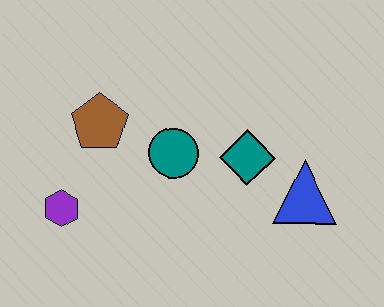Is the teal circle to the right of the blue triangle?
No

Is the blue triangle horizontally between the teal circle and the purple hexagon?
No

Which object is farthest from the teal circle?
The blue triangle is farthest from the teal circle.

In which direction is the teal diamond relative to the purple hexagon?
The teal diamond is to the right of the purple hexagon.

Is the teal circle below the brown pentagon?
Yes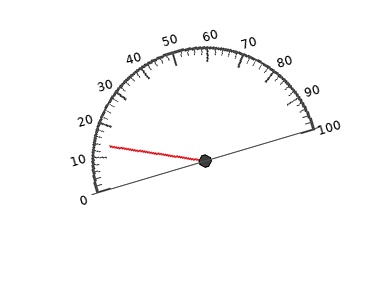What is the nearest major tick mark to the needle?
The nearest major tick mark is 10.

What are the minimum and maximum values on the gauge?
The gauge ranges from 0 to 100.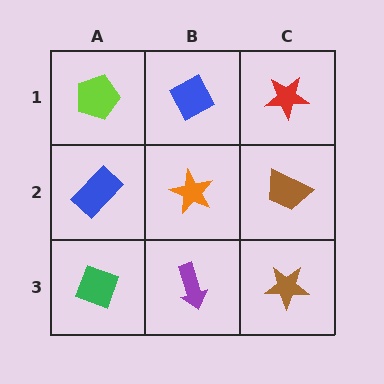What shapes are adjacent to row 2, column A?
A lime pentagon (row 1, column A), a green diamond (row 3, column A), an orange star (row 2, column B).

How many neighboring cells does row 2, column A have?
3.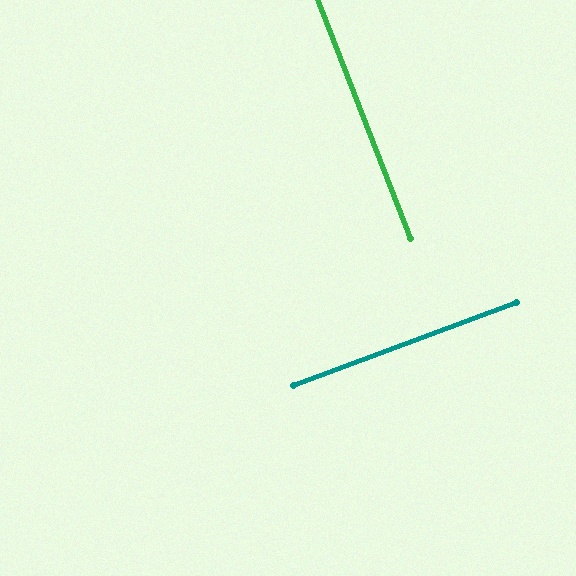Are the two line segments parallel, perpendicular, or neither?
Perpendicular — they meet at approximately 89°.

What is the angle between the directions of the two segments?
Approximately 89 degrees.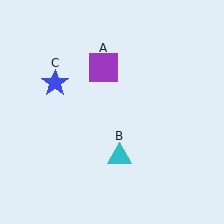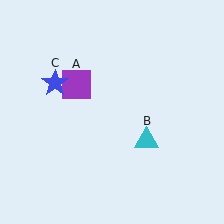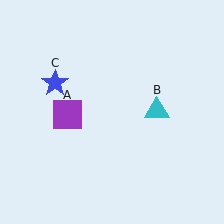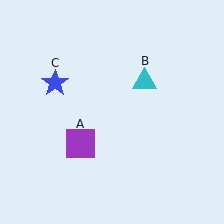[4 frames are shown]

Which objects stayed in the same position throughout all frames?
Blue star (object C) remained stationary.